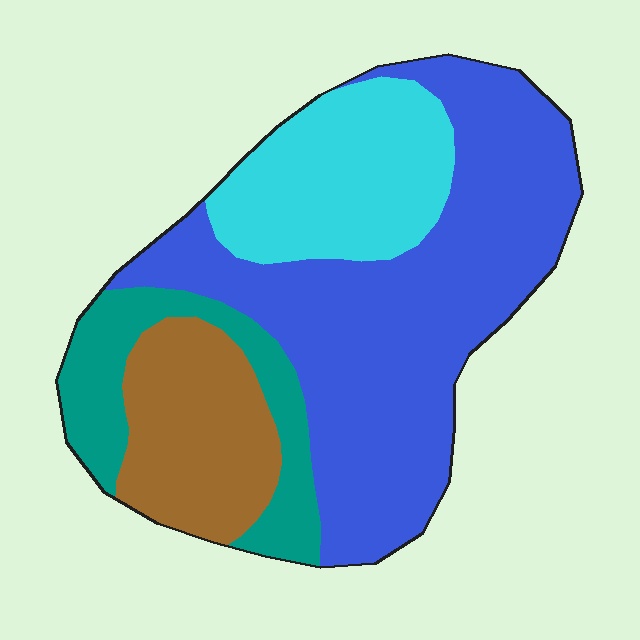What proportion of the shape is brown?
Brown takes up less than a quarter of the shape.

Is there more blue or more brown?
Blue.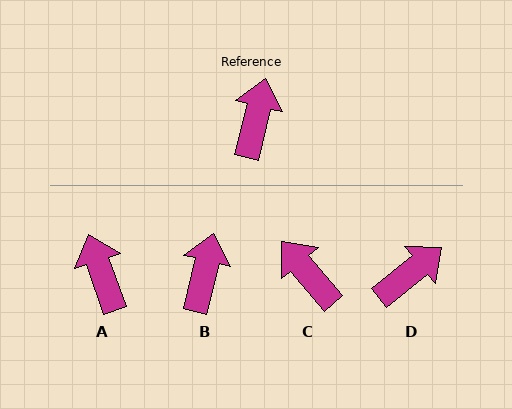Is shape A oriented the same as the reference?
No, it is off by about 32 degrees.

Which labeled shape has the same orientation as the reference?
B.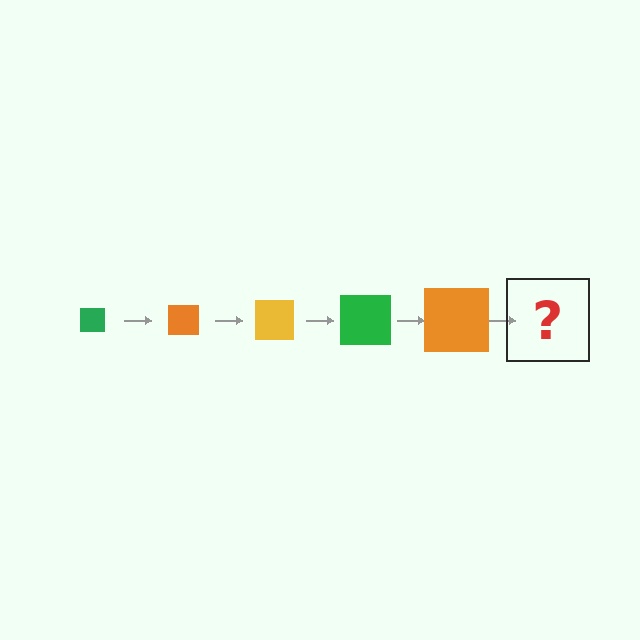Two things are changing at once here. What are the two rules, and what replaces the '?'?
The two rules are that the square grows larger each step and the color cycles through green, orange, and yellow. The '?' should be a yellow square, larger than the previous one.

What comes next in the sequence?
The next element should be a yellow square, larger than the previous one.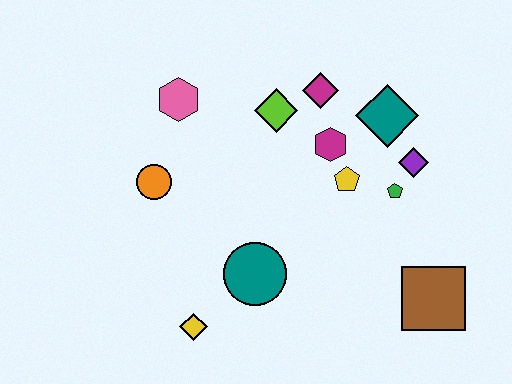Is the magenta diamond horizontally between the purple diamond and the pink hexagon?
Yes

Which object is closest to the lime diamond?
The magenta diamond is closest to the lime diamond.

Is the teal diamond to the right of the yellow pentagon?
Yes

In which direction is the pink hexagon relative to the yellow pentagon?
The pink hexagon is to the left of the yellow pentagon.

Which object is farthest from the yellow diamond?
The teal diamond is farthest from the yellow diamond.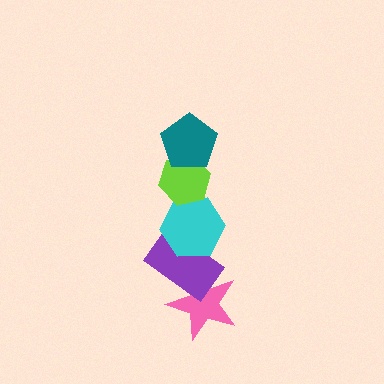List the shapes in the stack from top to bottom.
From top to bottom: the teal pentagon, the lime hexagon, the cyan hexagon, the purple rectangle, the pink star.